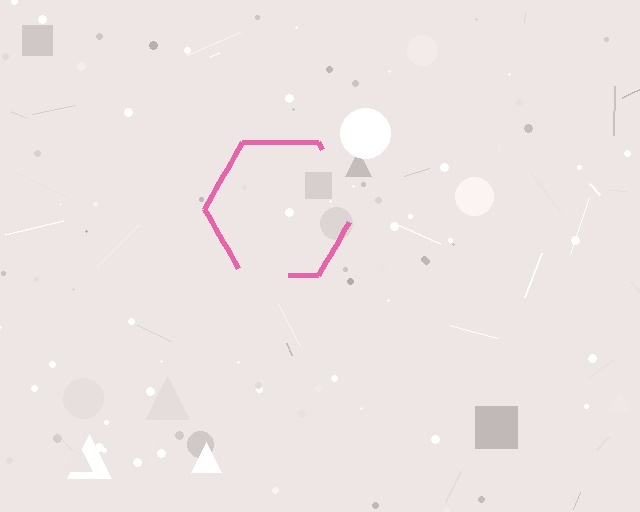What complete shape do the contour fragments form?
The contour fragments form a hexagon.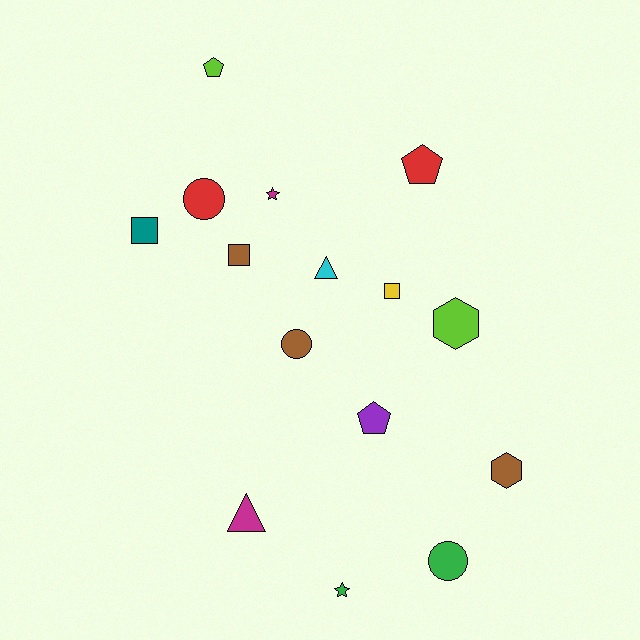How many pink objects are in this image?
There are no pink objects.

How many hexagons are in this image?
There are 2 hexagons.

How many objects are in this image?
There are 15 objects.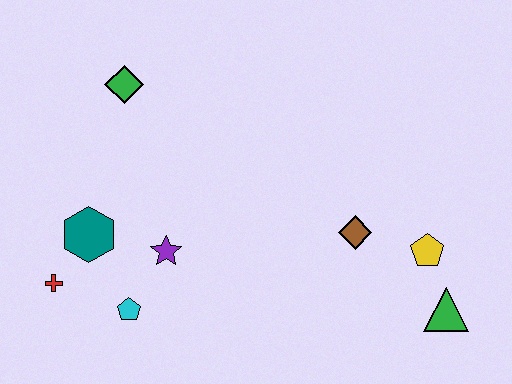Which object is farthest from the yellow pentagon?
The red cross is farthest from the yellow pentagon.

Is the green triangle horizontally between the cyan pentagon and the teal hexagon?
No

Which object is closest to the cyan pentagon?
The purple star is closest to the cyan pentagon.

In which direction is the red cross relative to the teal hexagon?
The red cross is below the teal hexagon.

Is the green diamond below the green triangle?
No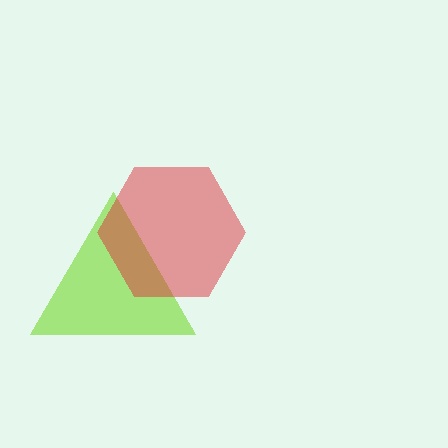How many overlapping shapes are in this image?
There are 2 overlapping shapes in the image.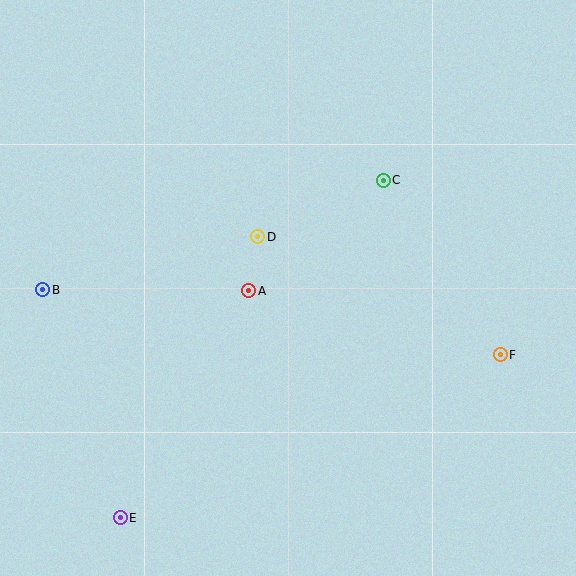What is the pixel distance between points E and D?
The distance between E and D is 313 pixels.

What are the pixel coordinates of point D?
Point D is at (258, 237).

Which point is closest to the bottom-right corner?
Point F is closest to the bottom-right corner.